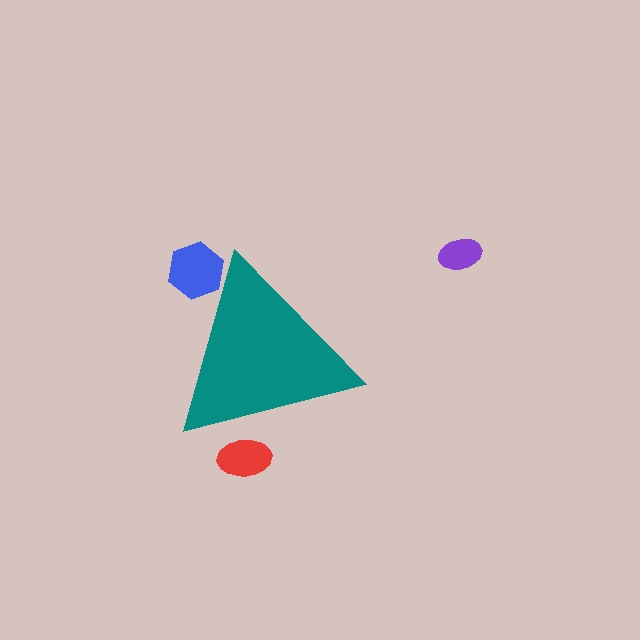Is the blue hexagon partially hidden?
Yes, the blue hexagon is partially hidden behind the teal triangle.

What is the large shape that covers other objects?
A teal triangle.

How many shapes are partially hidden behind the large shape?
2 shapes are partially hidden.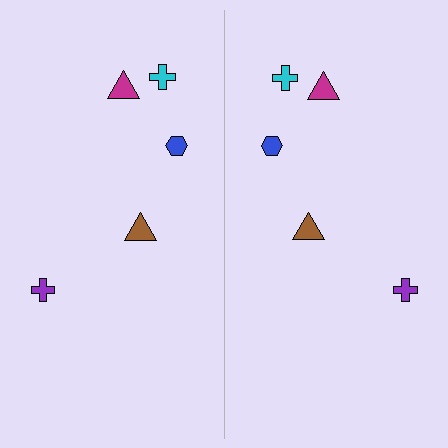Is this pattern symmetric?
Yes, this pattern has bilateral (reflection) symmetry.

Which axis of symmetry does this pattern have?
The pattern has a vertical axis of symmetry running through the center of the image.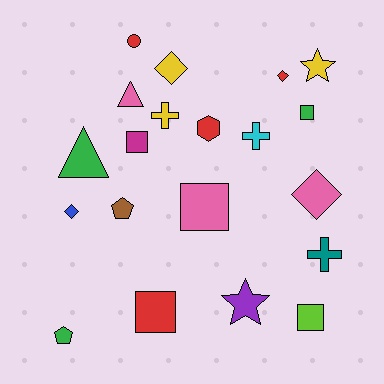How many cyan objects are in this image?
There is 1 cyan object.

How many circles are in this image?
There is 1 circle.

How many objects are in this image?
There are 20 objects.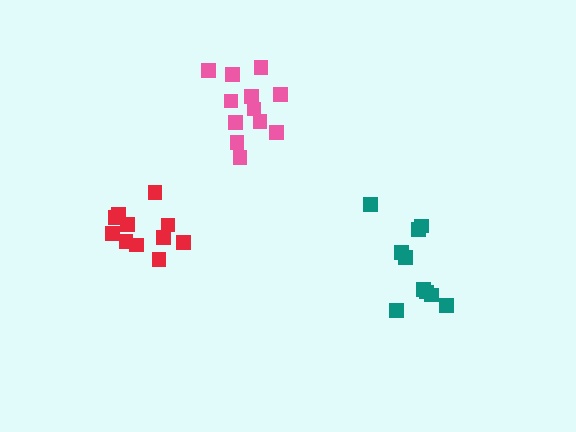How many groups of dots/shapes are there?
There are 3 groups.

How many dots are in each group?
Group 1: 10 dots, Group 2: 12 dots, Group 3: 11 dots (33 total).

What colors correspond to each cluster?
The clusters are colored: teal, pink, red.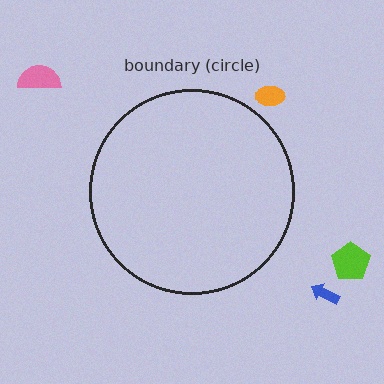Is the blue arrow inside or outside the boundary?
Outside.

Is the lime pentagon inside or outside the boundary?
Outside.